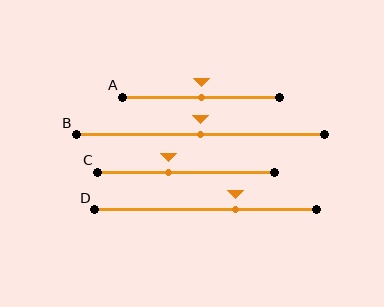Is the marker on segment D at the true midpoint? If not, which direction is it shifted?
No, the marker on segment D is shifted to the right by about 13% of the segment length.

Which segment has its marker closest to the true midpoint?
Segment A has its marker closest to the true midpoint.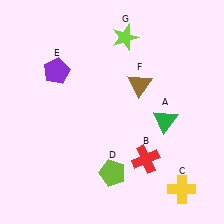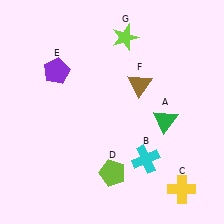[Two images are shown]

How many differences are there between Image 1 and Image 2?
There is 1 difference between the two images.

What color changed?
The cross (B) changed from red in Image 1 to cyan in Image 2.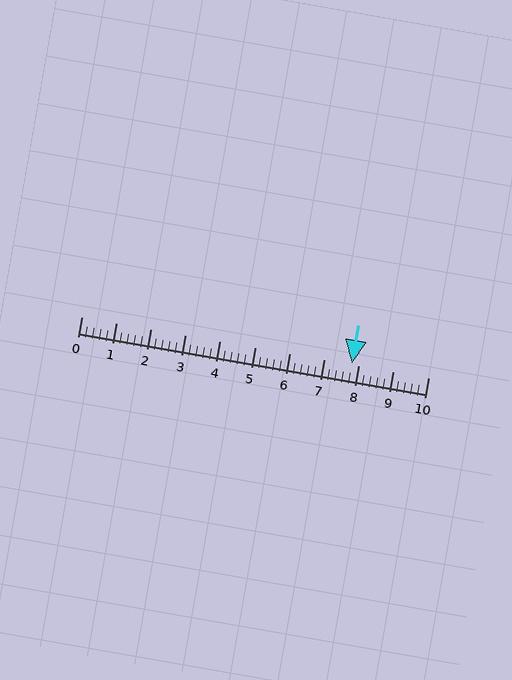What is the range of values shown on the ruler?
The ruler shows values from 0 to 10.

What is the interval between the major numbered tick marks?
The major tick marks are spaced 1 units apart.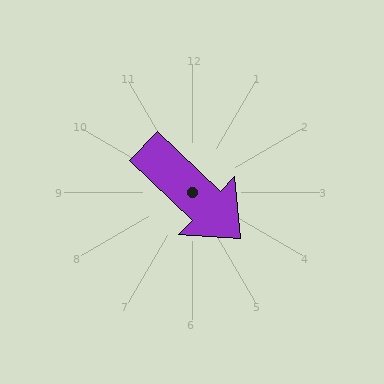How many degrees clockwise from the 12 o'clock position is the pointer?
Approximately 134 degrees.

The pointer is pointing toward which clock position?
Roughly 4 o'clock.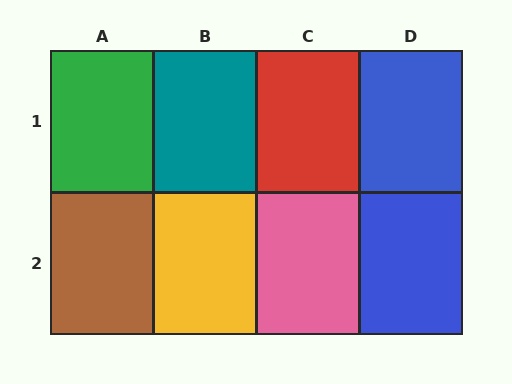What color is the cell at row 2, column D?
Blue.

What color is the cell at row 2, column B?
Yellow.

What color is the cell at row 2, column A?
Brown.